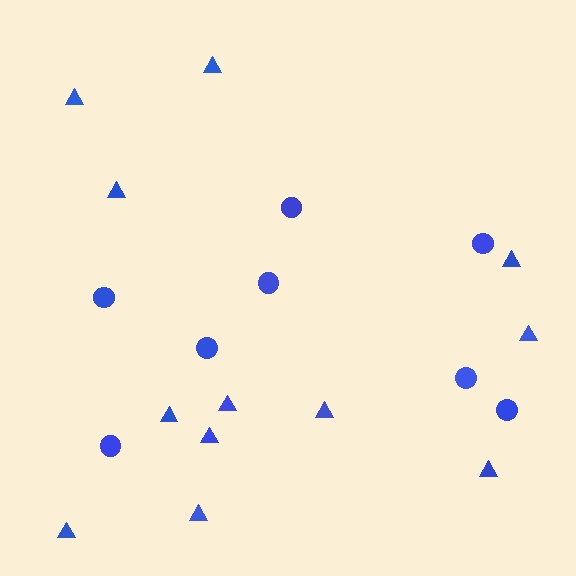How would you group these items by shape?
There are 2 groups: one group of triangles (12) and one group of circles (8).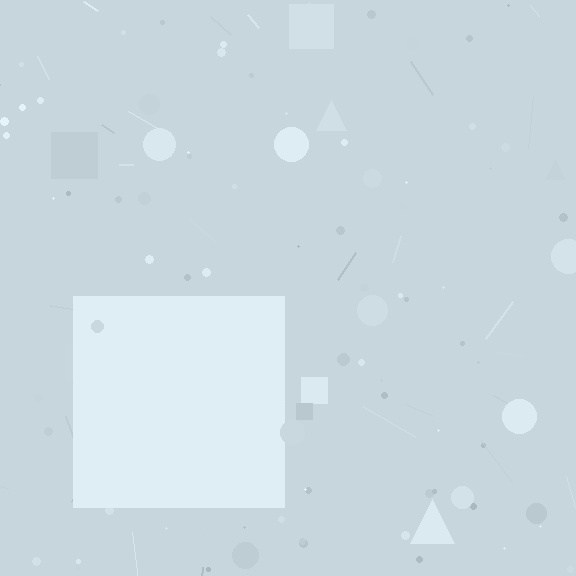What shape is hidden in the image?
A square is hidden in the image.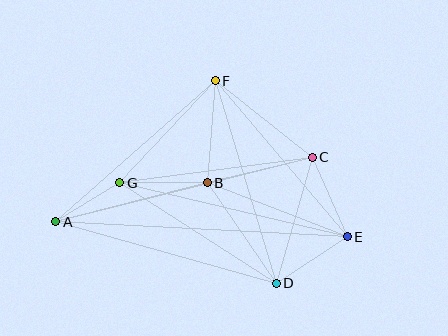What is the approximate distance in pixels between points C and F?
The distance between C and F is approximately 123 pixels.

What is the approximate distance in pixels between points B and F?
The distance between B and F is approximately 102 pixels.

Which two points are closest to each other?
Points A and G are closest to each other.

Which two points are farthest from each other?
Points A and E are farthest from each other.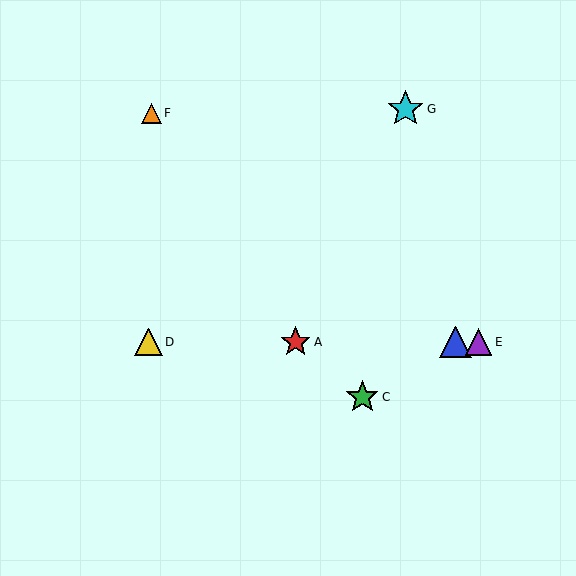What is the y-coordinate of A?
Object A is at y≈342.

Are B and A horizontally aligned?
Yes, both are at y≈342.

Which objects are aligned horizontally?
Objects A, B, D, E are aligned horizontally.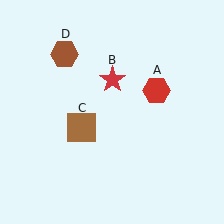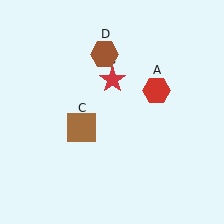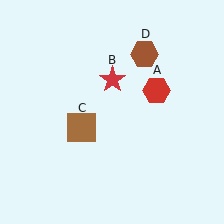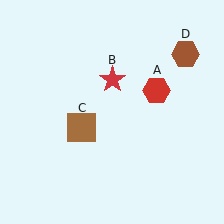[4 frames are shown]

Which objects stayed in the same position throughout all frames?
Red hexagon (object A) and red star (object B) and brown square (object C) remained stationary.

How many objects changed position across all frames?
1 object changed position: brown hexagon (object D).